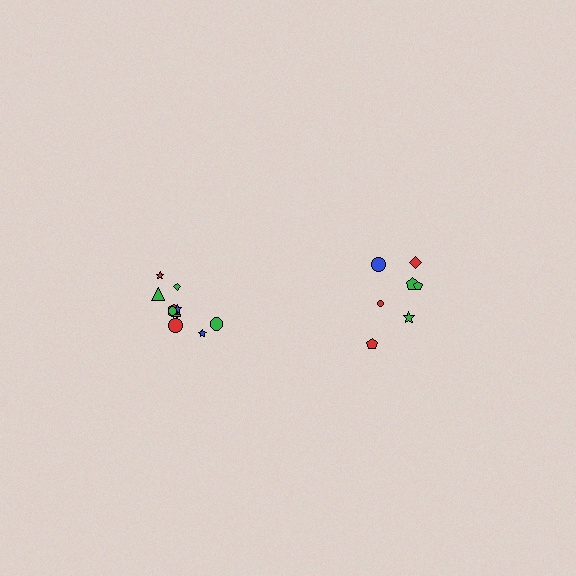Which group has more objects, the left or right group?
The left group.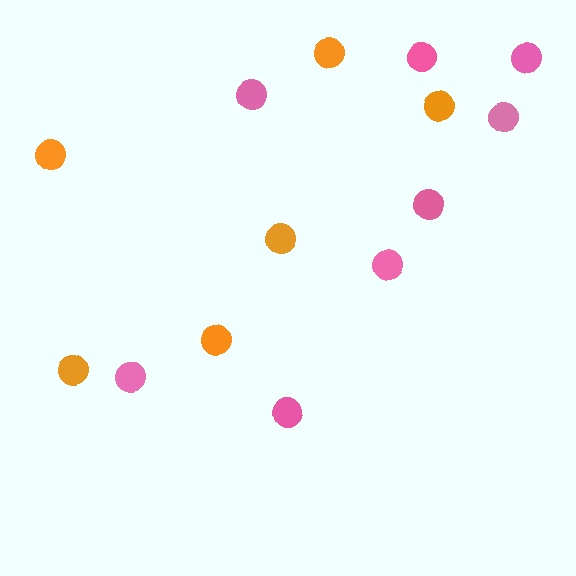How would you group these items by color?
There are 2 groups: one group of orange circles (6) and one group of pink circles (8).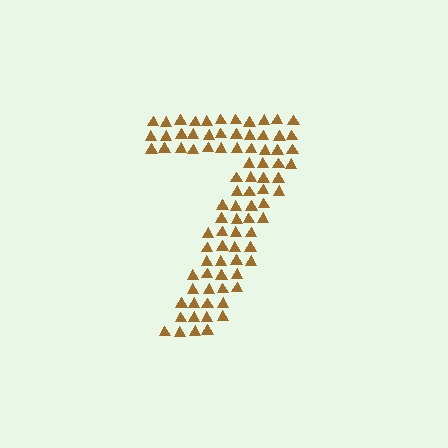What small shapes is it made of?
It is made of small triangles.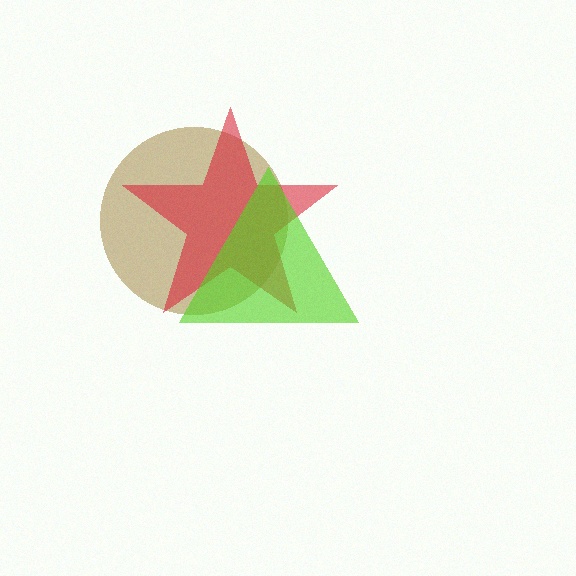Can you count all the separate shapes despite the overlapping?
Yes, there are 3 separate shapes.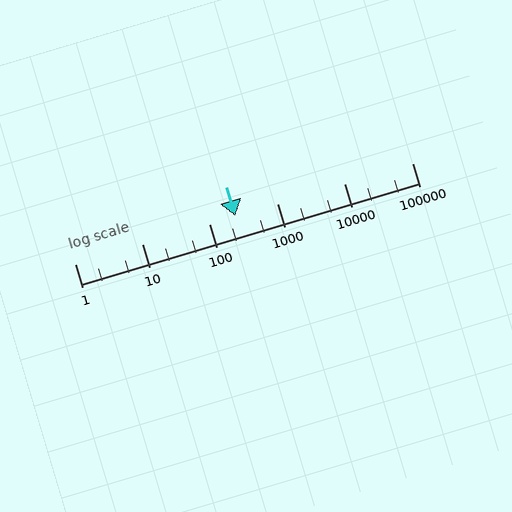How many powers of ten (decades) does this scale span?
The scale spans 5 decades, from 1 to 100000.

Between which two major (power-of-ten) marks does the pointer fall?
The pointer is between 100 and 1000.